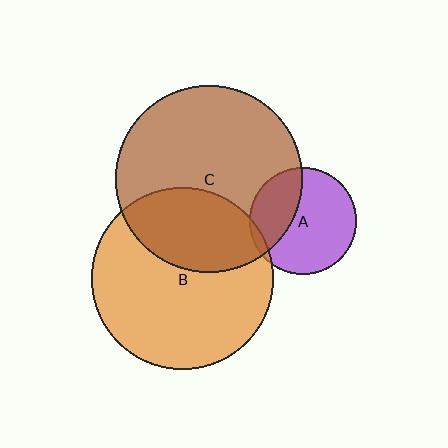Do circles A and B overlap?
Yes.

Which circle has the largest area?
Circle C (brown).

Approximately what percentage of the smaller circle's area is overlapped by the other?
Approximately 5%.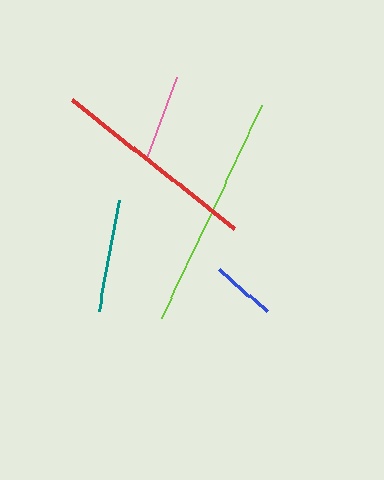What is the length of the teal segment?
The teal segment is approximately 113 pixels long.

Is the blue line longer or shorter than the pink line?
The pink line is longer than the blue line.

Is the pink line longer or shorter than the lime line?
The lime line is longer than the pink line.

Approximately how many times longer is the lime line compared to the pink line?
The lime line is approximately 2.7 times the length of the pink line.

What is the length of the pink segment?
The pink segment is approximately 86 pixels long.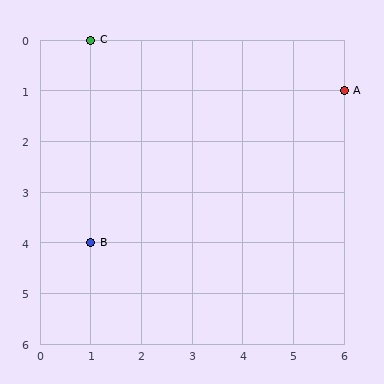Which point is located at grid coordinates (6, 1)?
Point A is at (6, 1).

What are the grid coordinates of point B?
Point B is at grid coordinates (1, 4).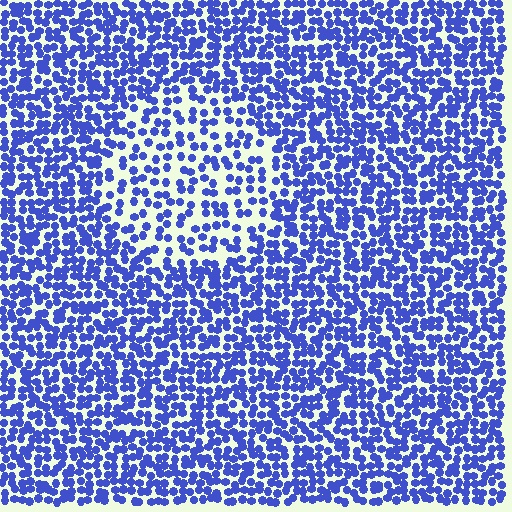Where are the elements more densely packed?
The elements are more densely packed outside the circle boundary.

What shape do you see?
I see a circle.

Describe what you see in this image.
The image contains small blue elements arranged at two different densities. A circle-shaped region is visible where the elements are less densely packed than the surrounding area.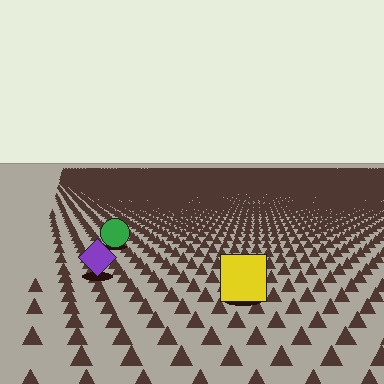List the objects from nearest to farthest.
From nearest to farthest: the yellow square, the purple diamond, the green circle.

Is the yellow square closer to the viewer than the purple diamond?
Yes. The yellow square is closer — you can tell from the texture gradient: the ground texture is coarser near it.